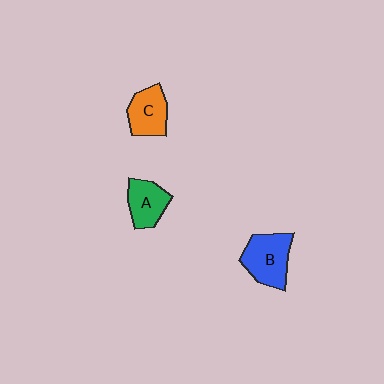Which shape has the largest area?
Shape B (blue).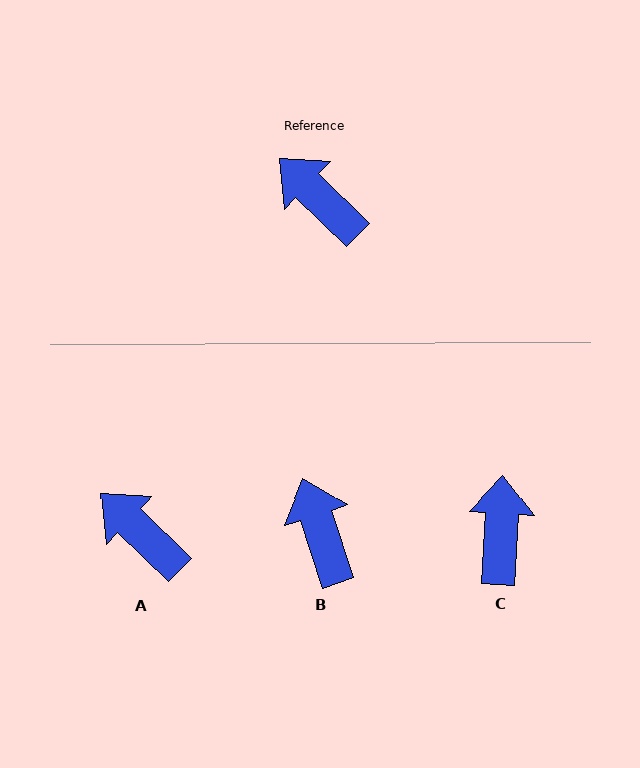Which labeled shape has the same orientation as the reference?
A.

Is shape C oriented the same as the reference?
No, it is off by about 49 degrees.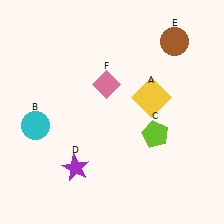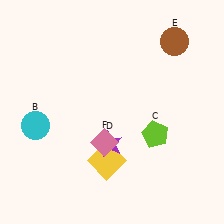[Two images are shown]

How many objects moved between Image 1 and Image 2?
3 objects moved between the two images.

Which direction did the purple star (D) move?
The purple star (D) moved right.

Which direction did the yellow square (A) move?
The yellow square (A) moved down.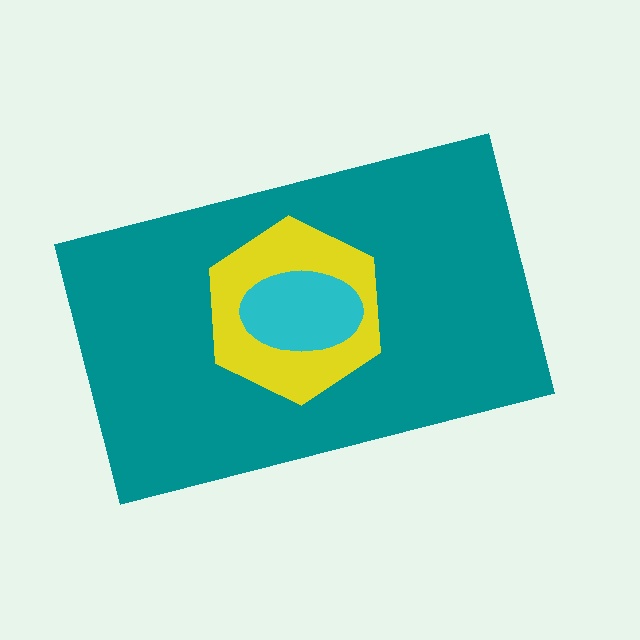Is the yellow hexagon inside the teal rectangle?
Yes.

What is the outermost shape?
The teal rectangle.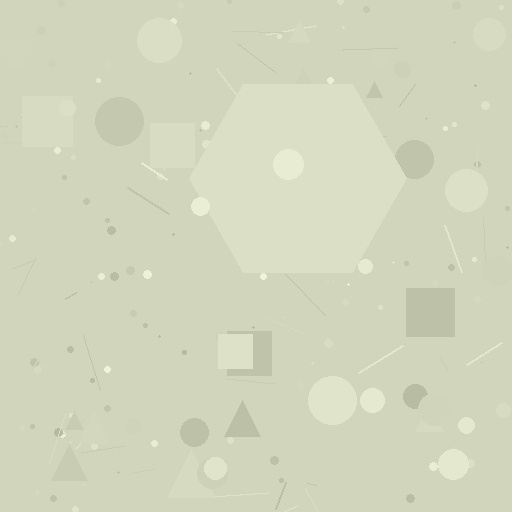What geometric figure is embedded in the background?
A hexagon is embedded in the background.